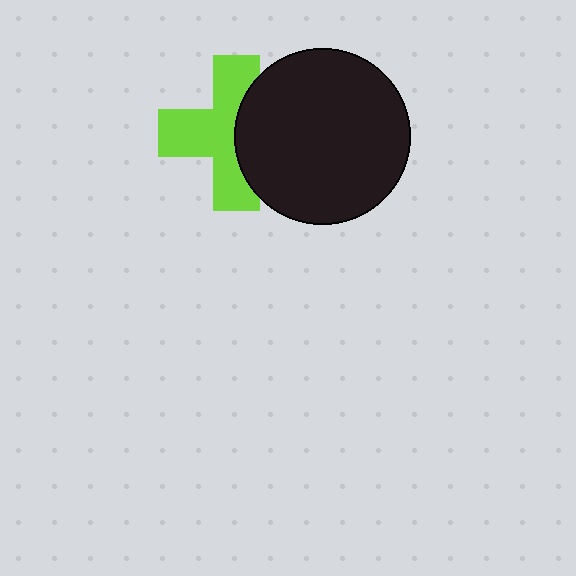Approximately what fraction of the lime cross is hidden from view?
Roughly 39% of the lime cross is hidden behind the black circle.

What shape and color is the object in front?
The object in front is a black circle.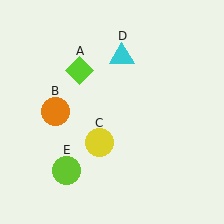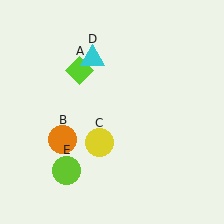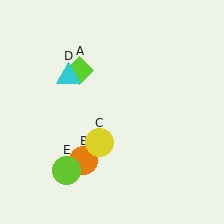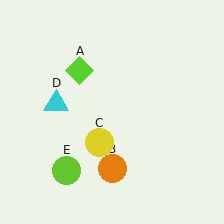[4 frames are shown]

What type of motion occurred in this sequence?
The orange circle (object B), cyan triangle (object D) rotated counterclockwise around the center of the scene.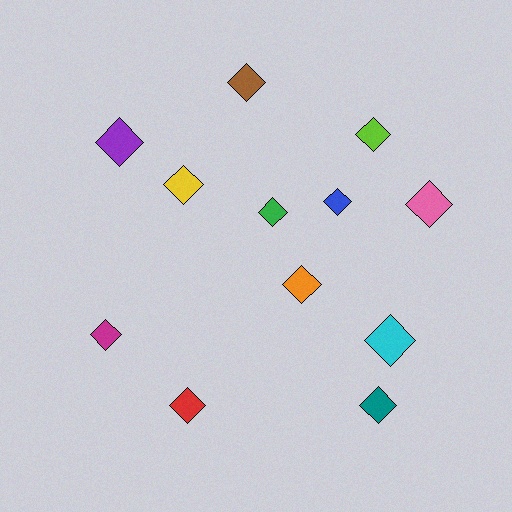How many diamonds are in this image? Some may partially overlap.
There are 12 diamonds.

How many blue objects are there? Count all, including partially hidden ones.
There is 1 blue object.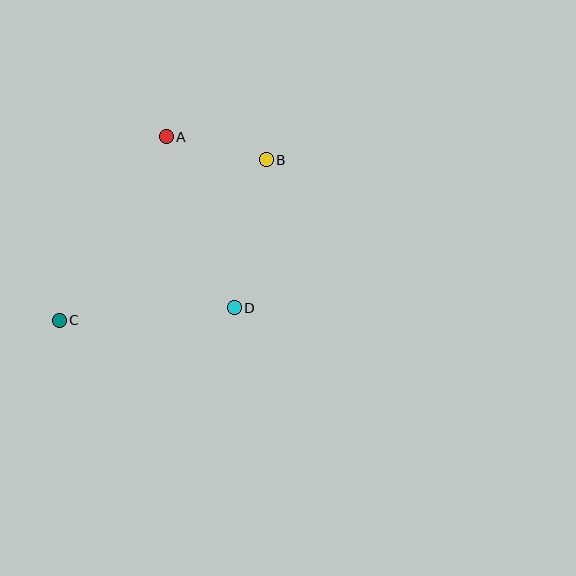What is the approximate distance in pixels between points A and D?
The distance between A and D is approximately 184 pixels.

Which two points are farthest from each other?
Points B and C are farthest from each other.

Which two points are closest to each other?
Points A and B are closest to each other.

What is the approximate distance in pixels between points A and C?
The distance between A and C is approximately 213 pixels.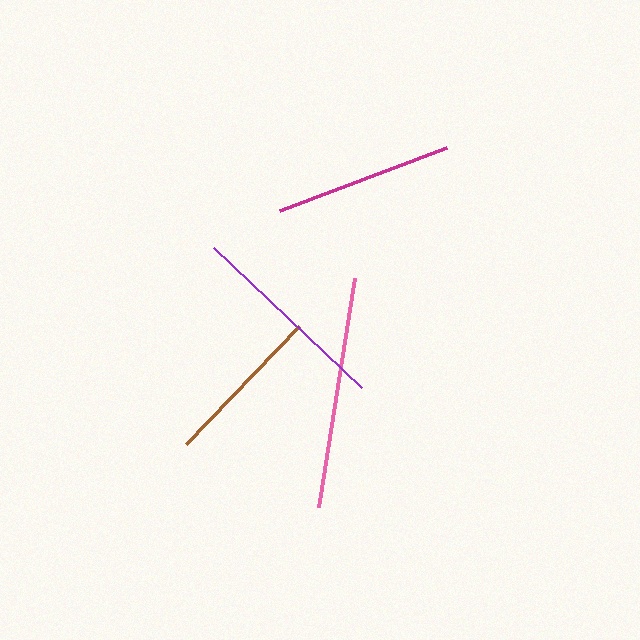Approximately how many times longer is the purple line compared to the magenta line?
The purple line is approximately 1.1 times the length of the magenta line.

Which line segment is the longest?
The pink line is the longest at approximately 231 pixels.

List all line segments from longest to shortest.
From longest to shortest: pink, purple, magenta, brown.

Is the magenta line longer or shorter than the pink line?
The pink line is longer than the magenta line.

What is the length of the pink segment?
The pink segment is approximately 231 pixels long.